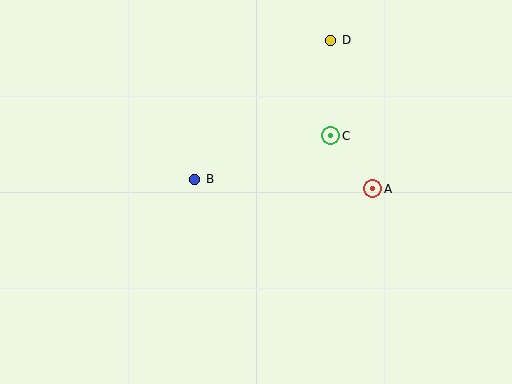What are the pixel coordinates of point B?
Point B is at (195, 179).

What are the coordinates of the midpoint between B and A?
The midpoint between B and A is at (284, 184).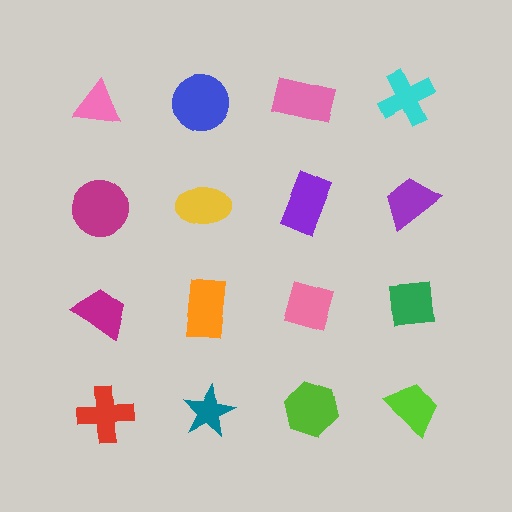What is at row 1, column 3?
A pink rectangle.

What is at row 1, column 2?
A blue circle.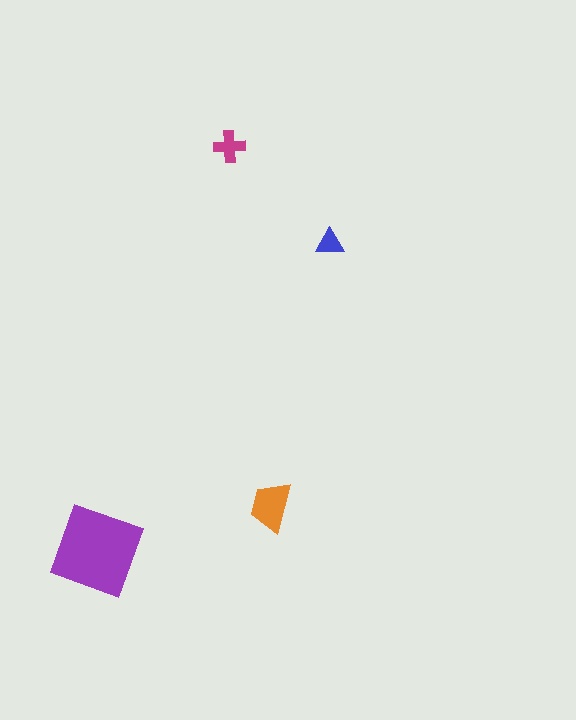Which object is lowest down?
The purple diamond is bottommost.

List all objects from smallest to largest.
The blue triangle, the magenta cross, the orange trapezoid, the purple diamond.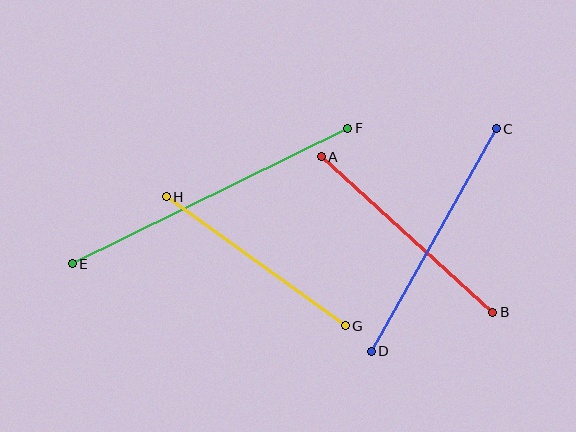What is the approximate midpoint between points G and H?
The midpoint is at approximately (256, 261) pixels.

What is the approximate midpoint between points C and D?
The midpoint is at approximately (434, 240) pixels.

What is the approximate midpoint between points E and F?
The midpoint is at approximately (210, 196) pixels.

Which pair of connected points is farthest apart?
Points E and F are farthest apart.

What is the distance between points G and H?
The distance is approximately 221 pixels.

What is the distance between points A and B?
The distance is approximately 231 pixels.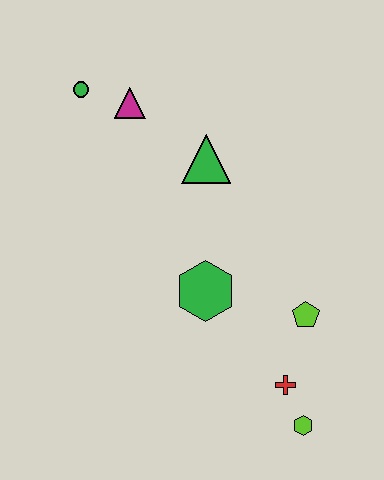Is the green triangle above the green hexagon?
Yes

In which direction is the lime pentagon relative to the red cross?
The lime pentagon is above the red cross.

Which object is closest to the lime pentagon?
The red cross is closest to the lime pentagon.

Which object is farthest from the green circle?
The lime hexagon is farthest from the green circle.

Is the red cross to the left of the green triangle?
No